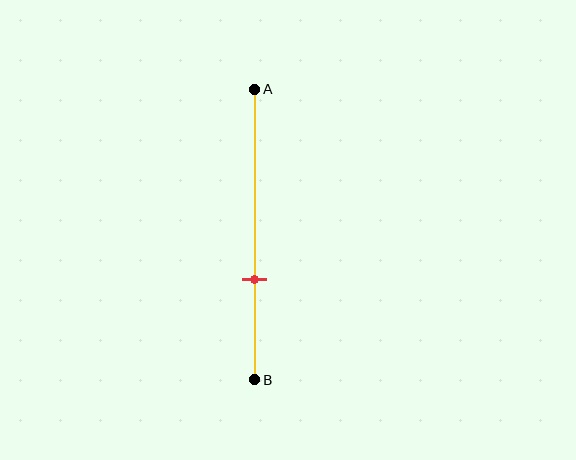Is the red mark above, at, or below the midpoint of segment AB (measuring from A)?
The red mark is below the midpoint of segment AB.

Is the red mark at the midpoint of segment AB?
No, the mark is at about 65% from A, not at the 50% midpoint.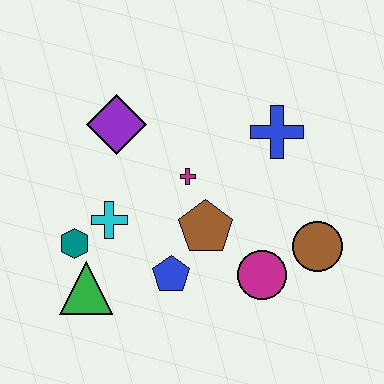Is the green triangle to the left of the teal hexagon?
No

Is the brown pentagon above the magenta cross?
No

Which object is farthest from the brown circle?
The teal hexagon is farthest from the brown circle.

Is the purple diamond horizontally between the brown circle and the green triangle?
Yes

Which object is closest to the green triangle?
The teal hexagon is closest to the green triangle.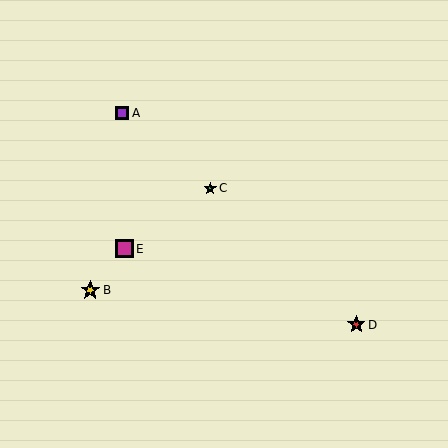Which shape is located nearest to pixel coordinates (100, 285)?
The yellow star (labeled B) at (90, 290) is nearest to that location.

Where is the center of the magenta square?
The center of the magenta square is at (124, 249).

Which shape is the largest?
The yellow star (labeled B) is the largest.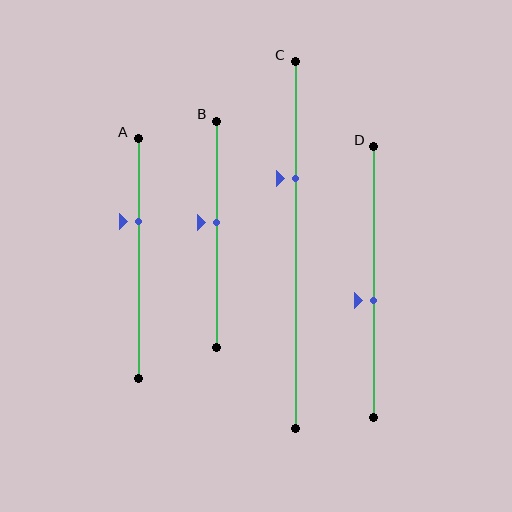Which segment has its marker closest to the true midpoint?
Segment B has its marker closest to the true midpoint.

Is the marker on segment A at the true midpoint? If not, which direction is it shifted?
No, the marker on segment A is shifted upward by about 16% of the segment length.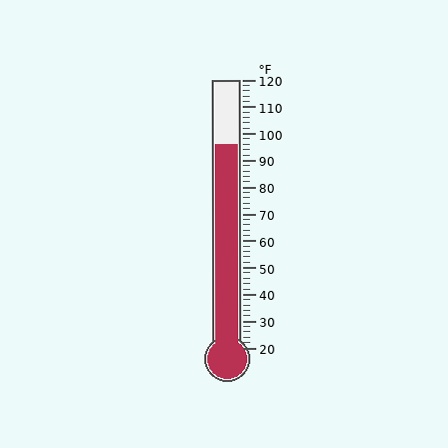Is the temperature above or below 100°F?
The temperature is below 100°F.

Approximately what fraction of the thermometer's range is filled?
The thermometer is filled to approximately 75% of its range.